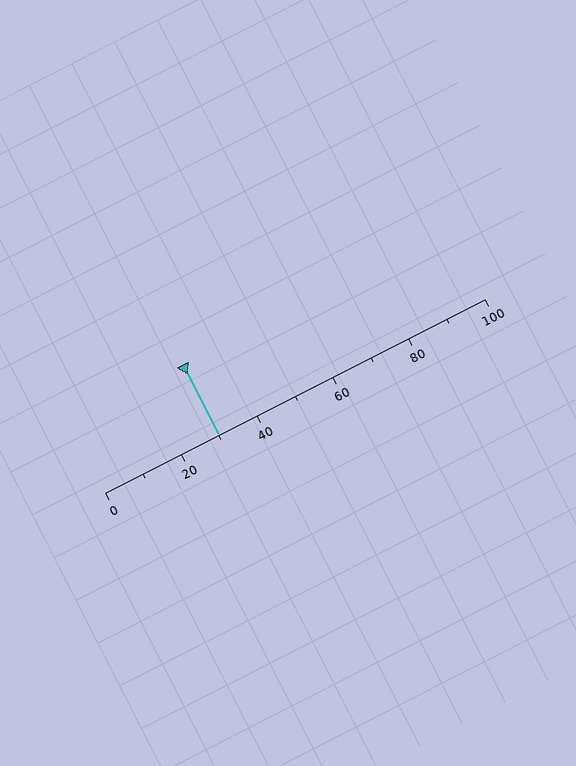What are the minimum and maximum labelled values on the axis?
The axis runs from 0 to 100.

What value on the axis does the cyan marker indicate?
The marker indicates approximately 30.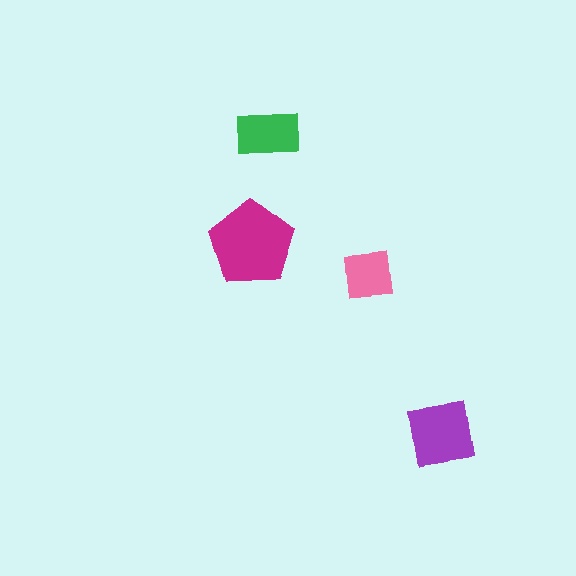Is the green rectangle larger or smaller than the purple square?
Smaller.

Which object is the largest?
The magenta pentagon.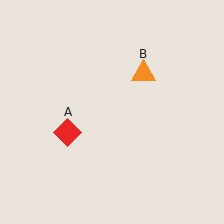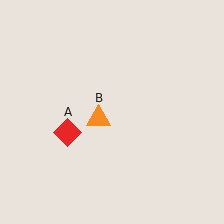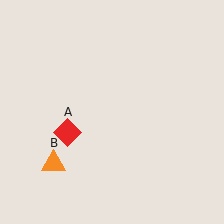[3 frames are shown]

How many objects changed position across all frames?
1 object changed position: orange triangle (object B).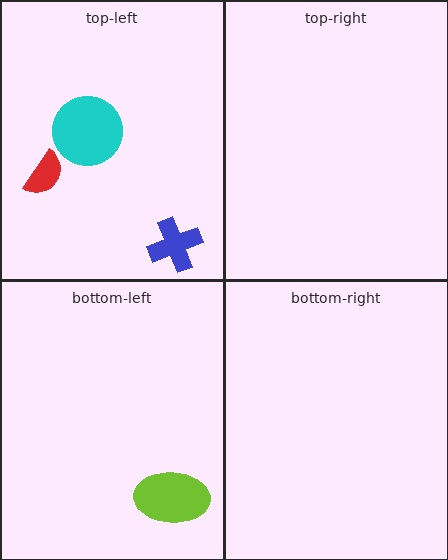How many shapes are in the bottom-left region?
1.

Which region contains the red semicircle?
The top-left region.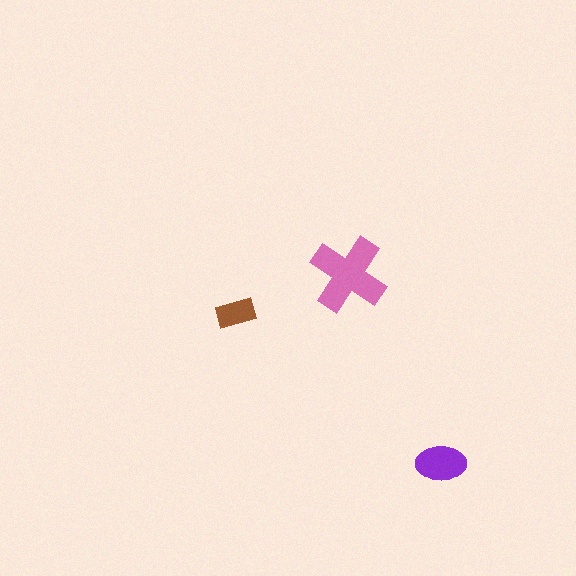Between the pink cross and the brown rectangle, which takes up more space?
The pink cross.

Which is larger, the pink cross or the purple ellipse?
The pink cross.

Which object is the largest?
The pink cross.